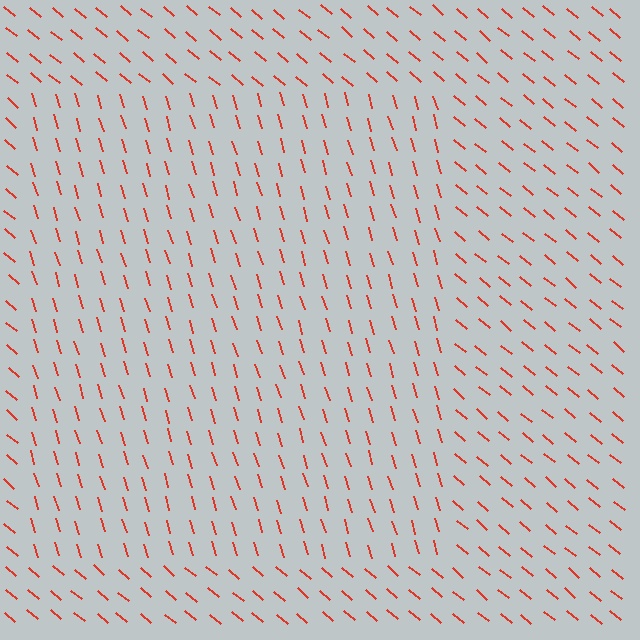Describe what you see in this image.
The image is filled with small red line segments. A rectangle region in the image has lines oriented differently from the surrounding lines, creating a visible texture boundary.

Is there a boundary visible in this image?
Yes, there is a texture boundary formed by a change in line orientation.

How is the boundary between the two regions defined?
The boundary is defined purely by a change in line orientation (approximately 33 degrees difference). All lines are the same color and thickness.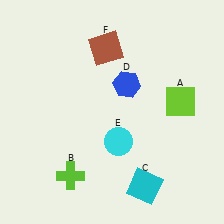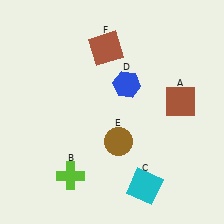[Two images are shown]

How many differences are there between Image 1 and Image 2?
There are 2 differences between the two images.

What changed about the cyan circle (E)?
In Image 1, E is cyan. In Image 2, it changed to brown.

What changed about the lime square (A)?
In Image 1, A is lime. In Image 2, it changed to brown.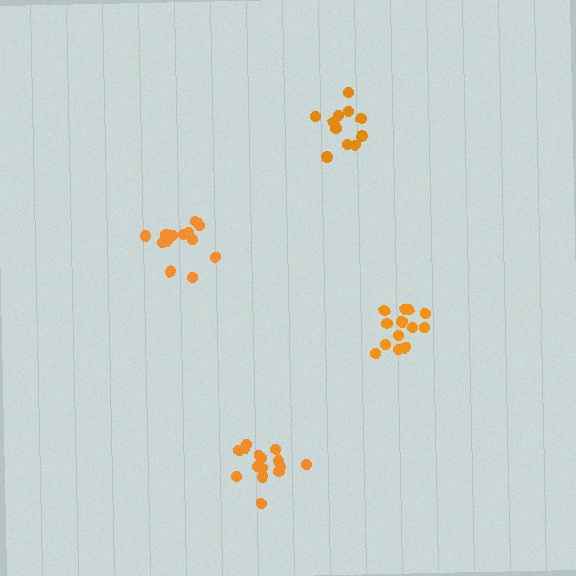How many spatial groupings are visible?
There are 4 spatial groupings.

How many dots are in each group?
Group 1: 15 dots, Group 2: 13 dots, Group 3: 11 dots, Group 4: 14 dots (53 total).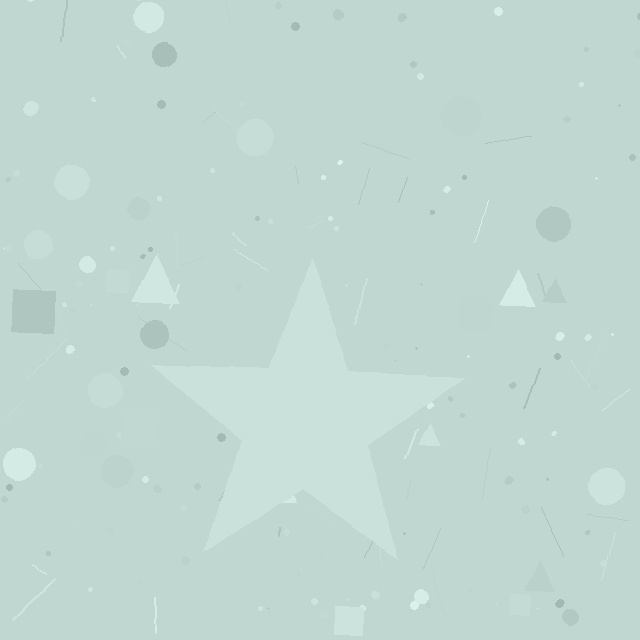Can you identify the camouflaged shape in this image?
The camouflaged shape is a star.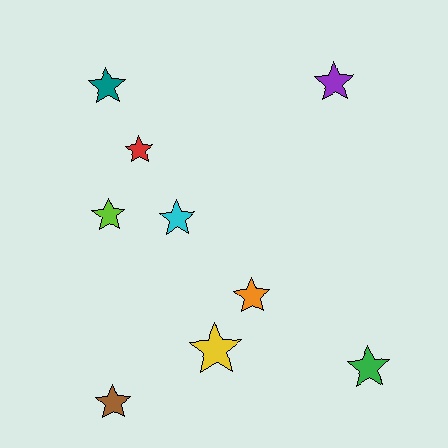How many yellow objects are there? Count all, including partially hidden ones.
There is 1 yellow object.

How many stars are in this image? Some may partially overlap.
There are 9 stars.